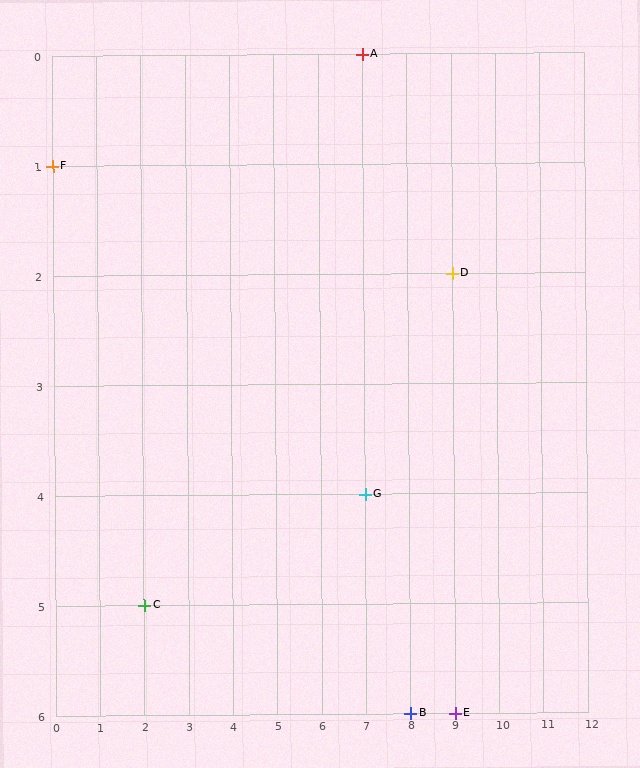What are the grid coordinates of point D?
Point D is at grid coordinates (9, 2).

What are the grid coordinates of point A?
Point A is at grid coordinates (7, 0).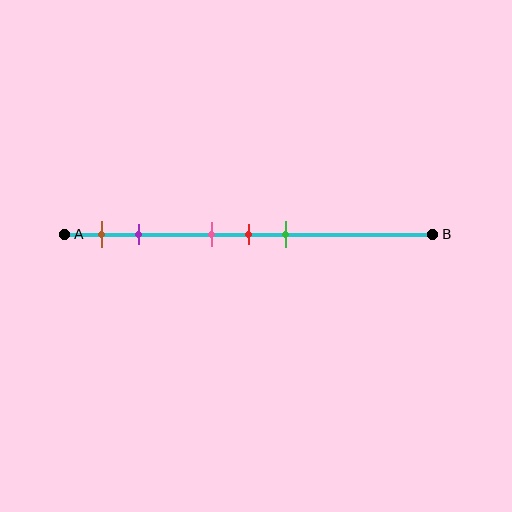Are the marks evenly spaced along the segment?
No, the marks are not evenly spaced.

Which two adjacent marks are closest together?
The pink and red marks are the closest adjacent pair.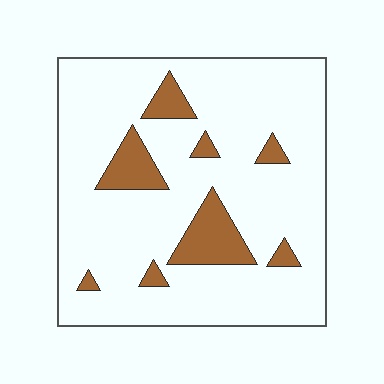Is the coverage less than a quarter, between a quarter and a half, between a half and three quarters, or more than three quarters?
Less than a quarter.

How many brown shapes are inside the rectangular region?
8.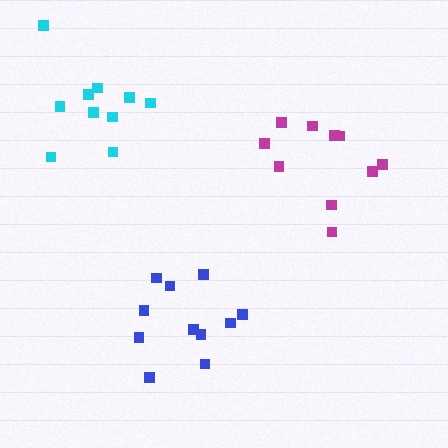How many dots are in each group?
Group 1: 11 dots, Group 2: 10 dots, Group 3: 10 dots (31 total).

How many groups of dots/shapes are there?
There are 3 groups.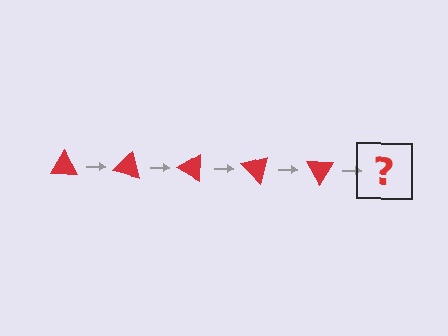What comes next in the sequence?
The next element should be a red triangle rotated 75 degrees.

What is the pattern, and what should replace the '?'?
The pattern is that the triangle rotates 15 degrees each step. The '?' should be a red triangle rotated 75 degrees.